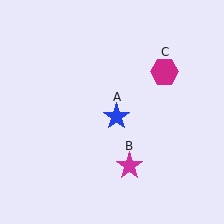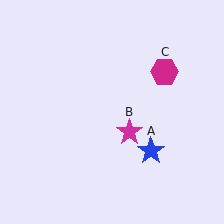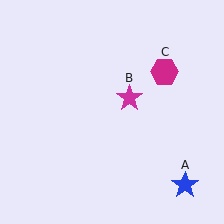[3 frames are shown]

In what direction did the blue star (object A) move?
The blue star (object A) moved down and to the right.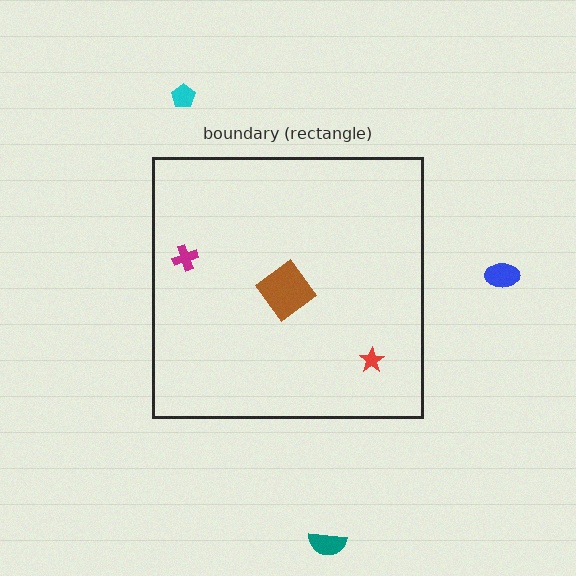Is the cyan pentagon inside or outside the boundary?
Outside.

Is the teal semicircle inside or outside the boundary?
Outside.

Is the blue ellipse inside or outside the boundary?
Outside.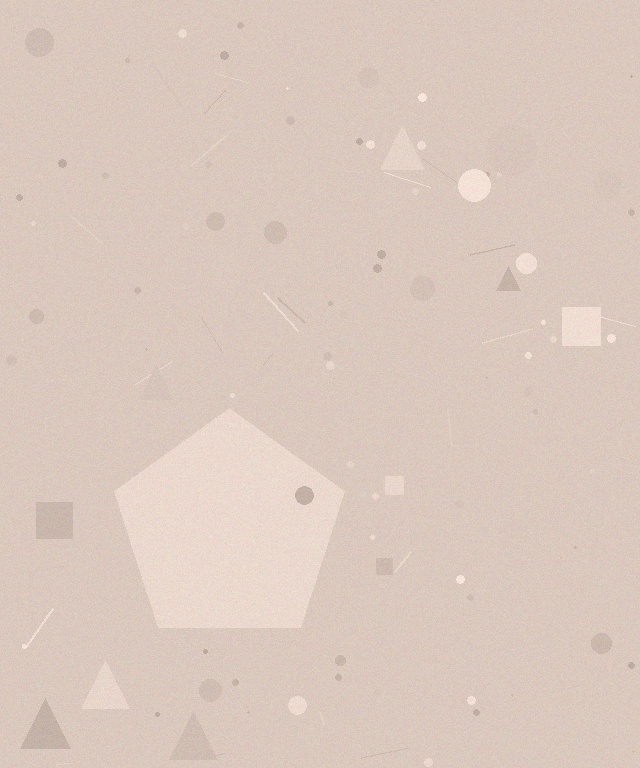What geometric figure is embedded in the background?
A pentagon is embedded in the background.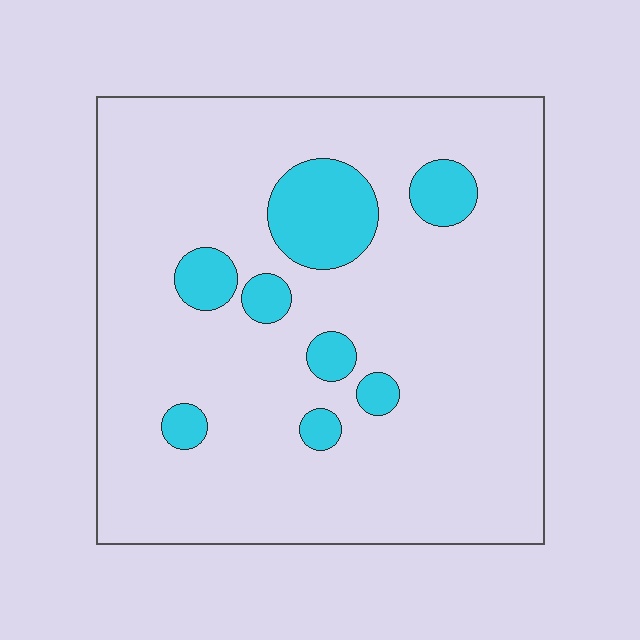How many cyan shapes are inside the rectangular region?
8.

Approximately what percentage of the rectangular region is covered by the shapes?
Approximately 15%.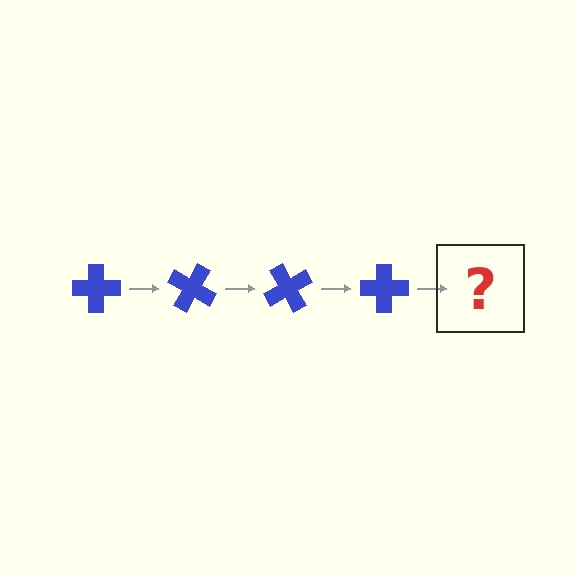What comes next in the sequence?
The next element should be a blue cross rotated 120 degrees.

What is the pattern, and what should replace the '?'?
The pattern is that the cross rotates 30 degrees each step. The '?' should be a blue cross rotated 120 degrees.